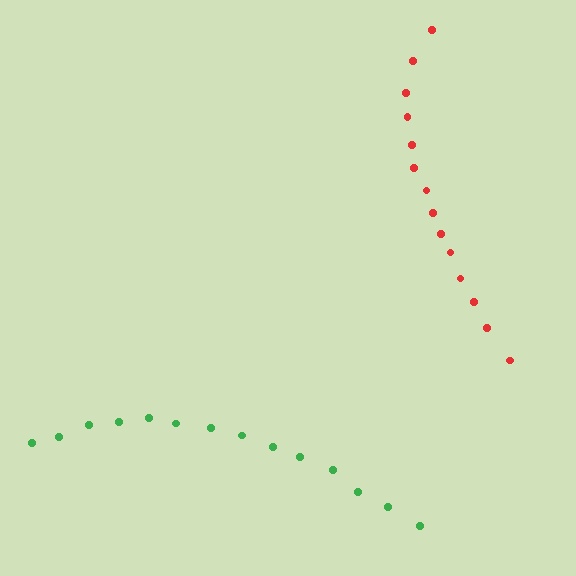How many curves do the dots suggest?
There are 2 distinct paths.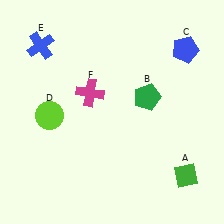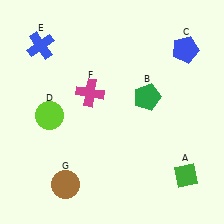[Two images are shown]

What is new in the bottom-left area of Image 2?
A brown circle (G) was added in the bottom-left area of Image 2.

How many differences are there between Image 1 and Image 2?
There is 1 difference between the two images.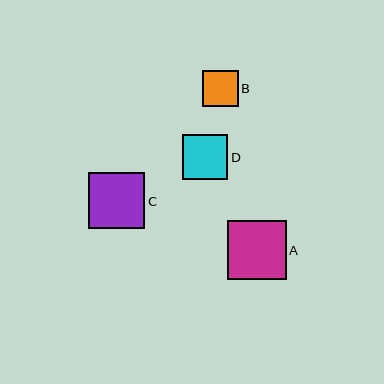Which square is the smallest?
Square B is the smallest with a size of approximately 35 pixels.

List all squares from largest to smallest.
From largest to smallest: A, C, D, B.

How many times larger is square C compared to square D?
Square C is approximately 1.2 times the size of square D.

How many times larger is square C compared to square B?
Square C is approximately 1.6 times the size of square B.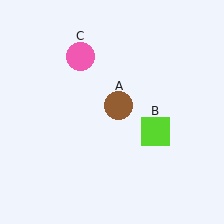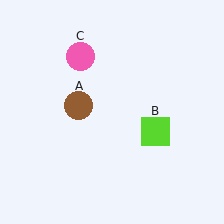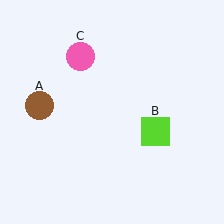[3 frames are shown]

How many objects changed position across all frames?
1 object changed position: brown circle (object A).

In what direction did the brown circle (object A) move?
The brown circle (object A) moved left.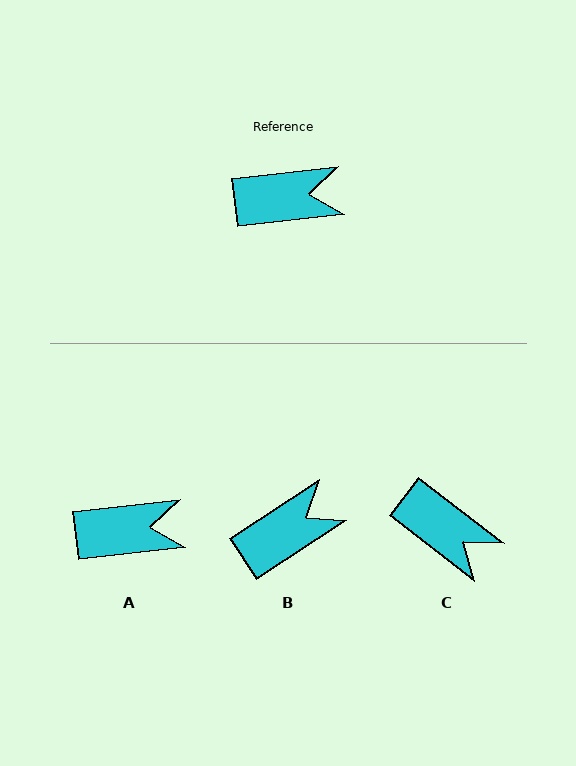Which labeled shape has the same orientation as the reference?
A.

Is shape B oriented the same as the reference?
No, it is off by about 27 degrees.